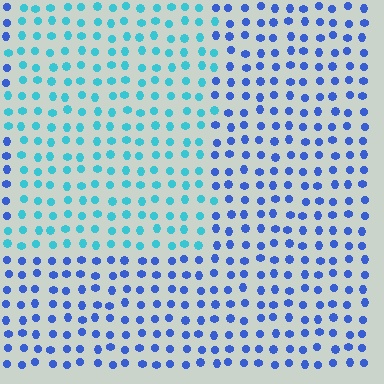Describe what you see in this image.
The image is filled with small blue elements in a uniform arrangement. A rectangle-shaped region is visible where the elements are tinted to a slightly different hue, forming a subtle color boundary.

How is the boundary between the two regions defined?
The boundary is defined purely by a slight shift in hue (about 41 degrees). Spacing, size, and orientation are identical on both sides.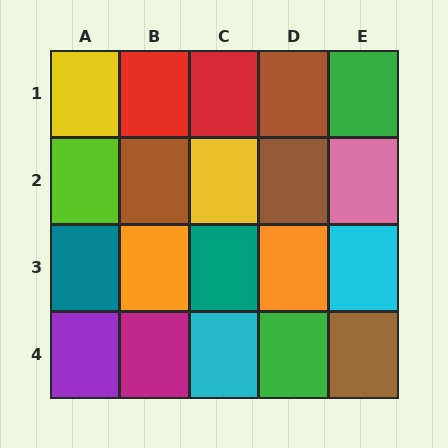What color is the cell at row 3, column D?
Orange.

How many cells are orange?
2 cells are orange.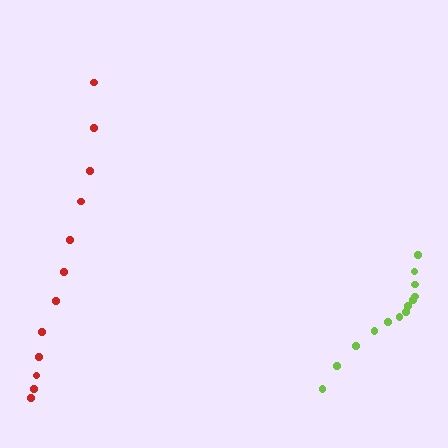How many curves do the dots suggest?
There are 2 distinct paths.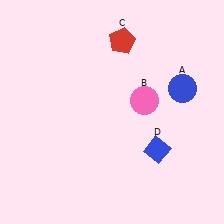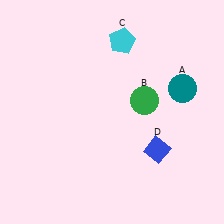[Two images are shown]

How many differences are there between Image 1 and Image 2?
There are 3 differences between the two images.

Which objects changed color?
A changed from blue to teal. B changed from pink to green. C changed from red to cyan.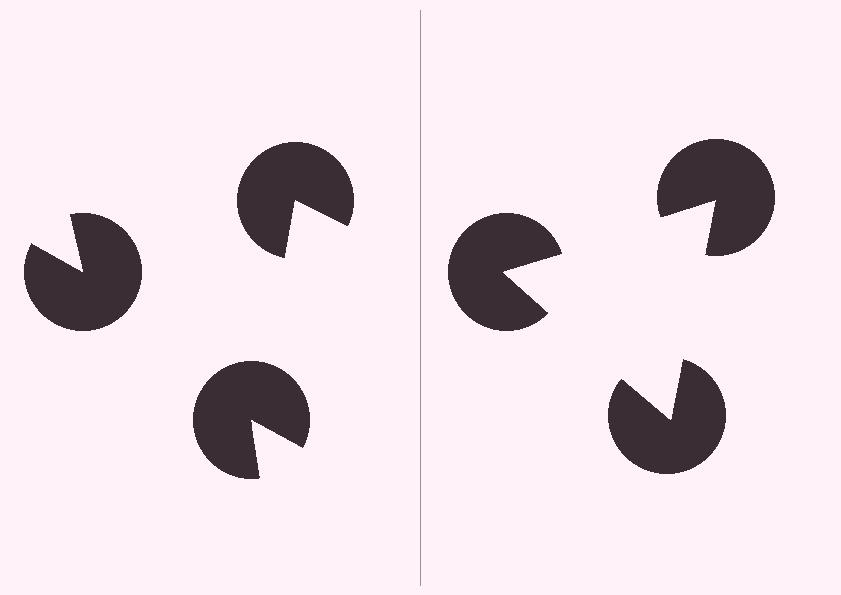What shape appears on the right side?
An illusory triangle.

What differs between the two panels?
The pac-man discs are positioned identically on both sides; only the wedge orientations differ. On the right they align to a triangle; on the left they are misaligned.